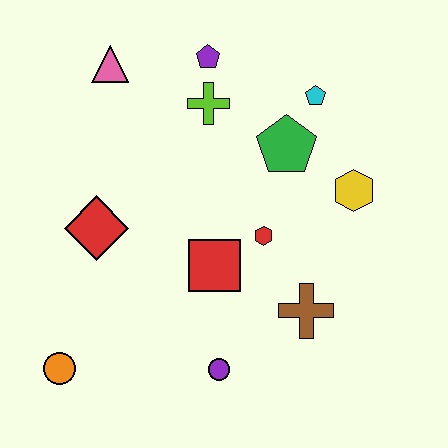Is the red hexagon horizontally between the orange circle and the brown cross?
Yes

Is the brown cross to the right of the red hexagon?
Yes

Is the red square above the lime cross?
No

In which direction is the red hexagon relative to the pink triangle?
The red hexagon is below the pink triangle.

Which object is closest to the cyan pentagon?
The green pentagon is closest to the cyan pentagon.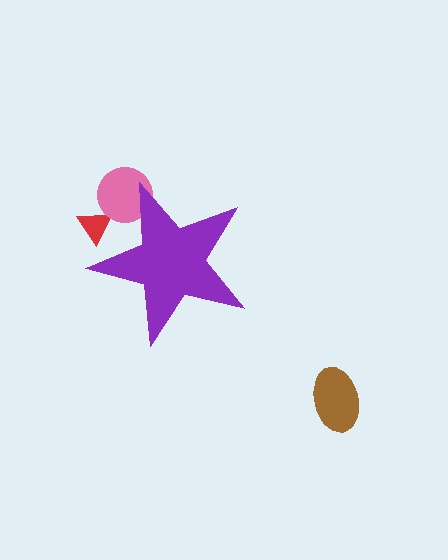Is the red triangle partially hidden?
Yes, the red triangle is partially hidden behind the purple star.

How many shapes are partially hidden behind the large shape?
2 shapes are partially hidden.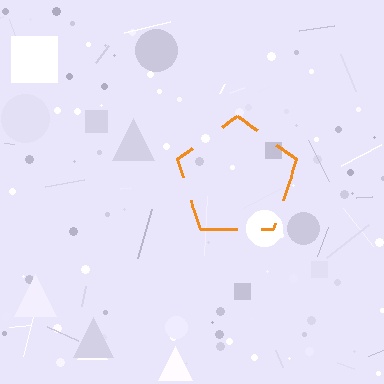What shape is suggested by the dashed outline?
The dashed outline suggests a pentagon.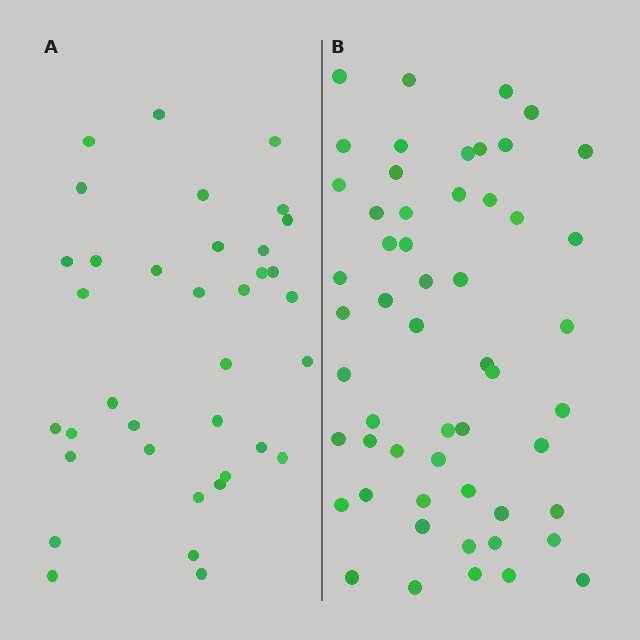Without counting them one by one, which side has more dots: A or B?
Region B (the right region) has more dots.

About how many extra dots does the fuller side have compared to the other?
Region B has approximately 20 more dots than region A.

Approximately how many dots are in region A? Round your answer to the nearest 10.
About 40 dots. (The exact count is 36, which rounds to 40.)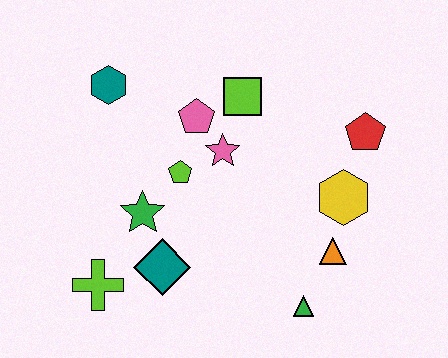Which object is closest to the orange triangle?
The yellow hexagon is closest to the orange triangle.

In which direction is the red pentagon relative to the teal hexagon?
The red pentagon is to the right of the teal hexagon.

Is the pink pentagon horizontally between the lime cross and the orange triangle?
Yes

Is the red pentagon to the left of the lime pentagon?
No